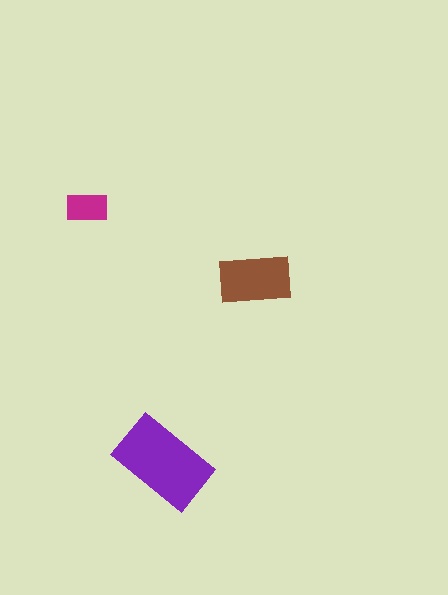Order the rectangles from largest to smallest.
the purple one, the brown one, the magenta one.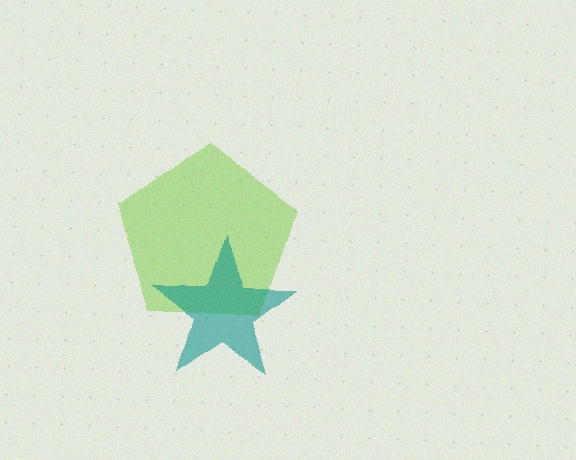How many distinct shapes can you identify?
There are 2 distinct shapes: a lime pentagon, a teal star.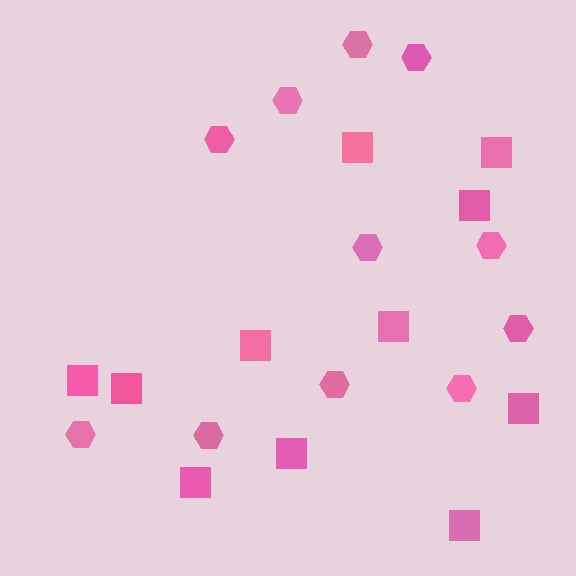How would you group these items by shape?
There are 2 groups: one group of hexagons (11) and one group of squares (11).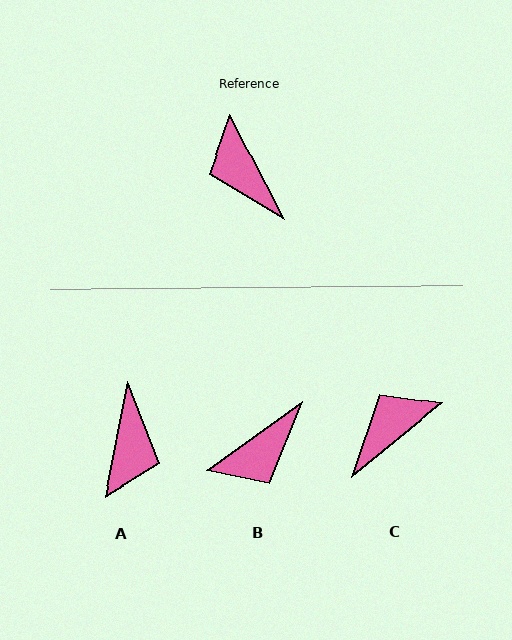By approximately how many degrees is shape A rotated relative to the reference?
Approximately 142 degrees counter-clockwise.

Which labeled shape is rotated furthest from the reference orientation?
A, about 142 degrees away.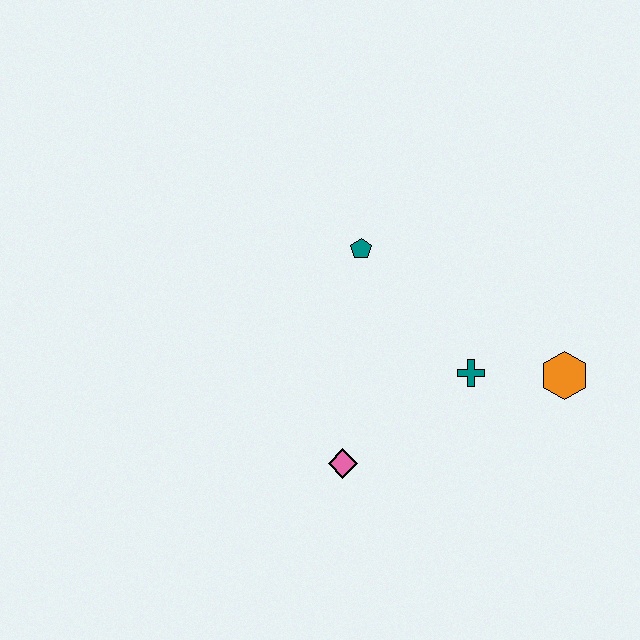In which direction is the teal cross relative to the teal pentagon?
The teal cross is below the teal pentagon.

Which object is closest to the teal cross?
The orange hexagon is closest to the teal cross.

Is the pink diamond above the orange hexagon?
No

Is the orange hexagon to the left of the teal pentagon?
No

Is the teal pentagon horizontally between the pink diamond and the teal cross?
Yes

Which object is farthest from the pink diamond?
The orange hexagon is farthest from the pink diamond.